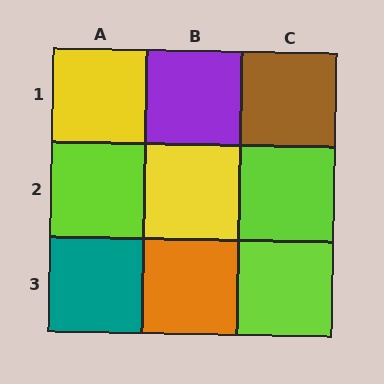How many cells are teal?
1 cell is teal.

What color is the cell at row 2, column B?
Yellow.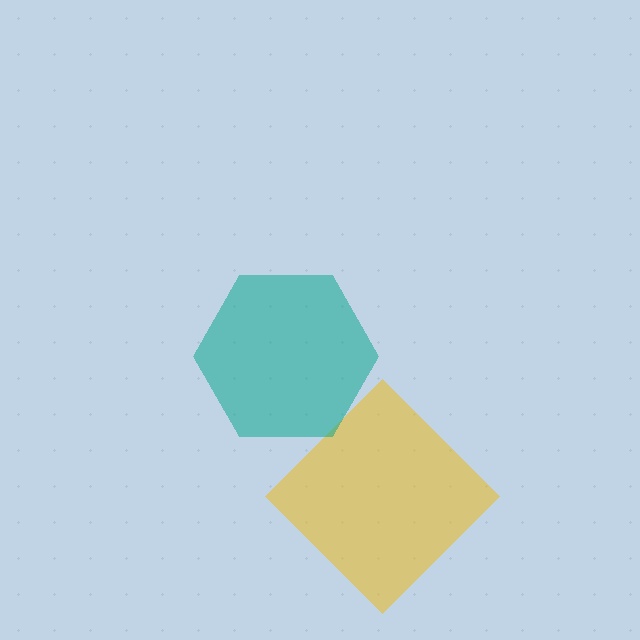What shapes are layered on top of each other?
The layered shapes are: a yellow diamond, a teal hexagon.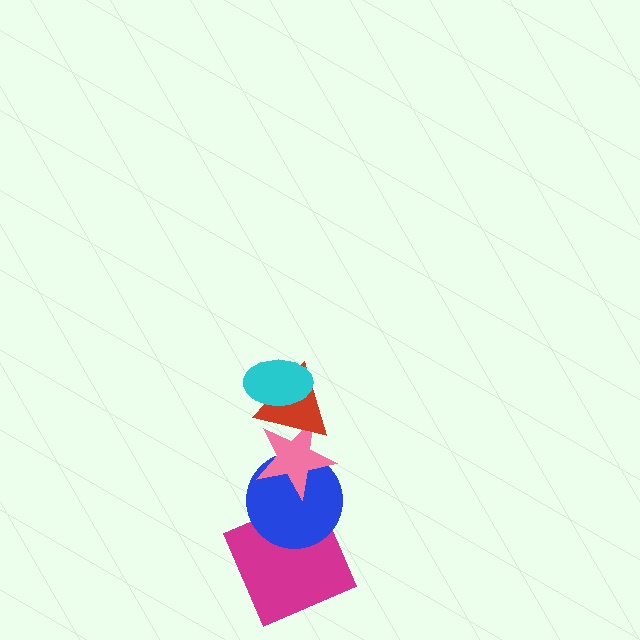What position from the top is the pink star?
The pink star is 3rd from the top.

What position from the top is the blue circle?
The blue circle is 4th from the top.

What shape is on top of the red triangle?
The cyan ellipse is on top of the red triangle.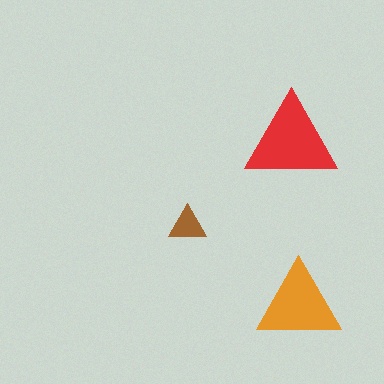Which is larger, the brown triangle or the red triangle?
The red one.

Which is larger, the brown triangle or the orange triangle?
The orange one.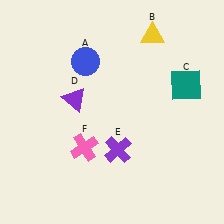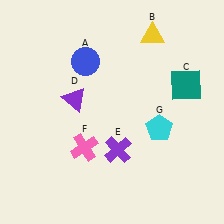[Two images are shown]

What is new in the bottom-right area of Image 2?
A cyan pentagon (G) was added in the bottom-right area of Image 2.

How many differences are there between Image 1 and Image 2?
There is 1 difference between the two images.